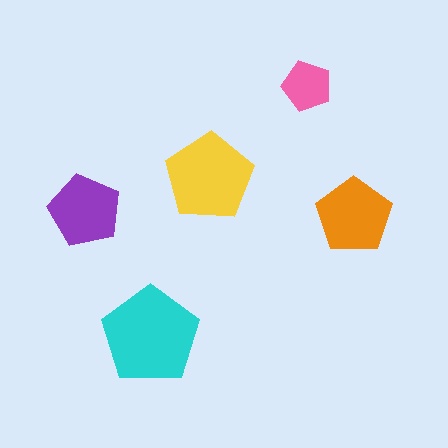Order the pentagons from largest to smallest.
the cyan one, the yellow one, the orange one, the purple one, the pink one.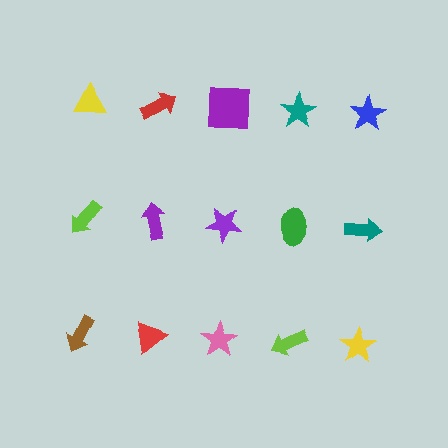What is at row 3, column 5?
A yellow star.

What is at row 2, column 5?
A teal arrow.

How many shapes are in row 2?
5 shapes.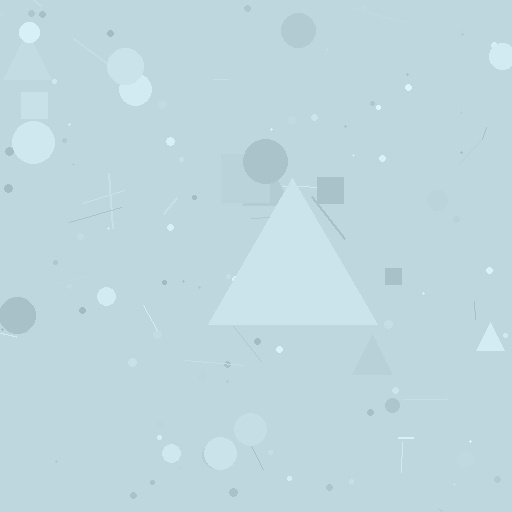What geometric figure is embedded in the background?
A triangle is embedded in the background.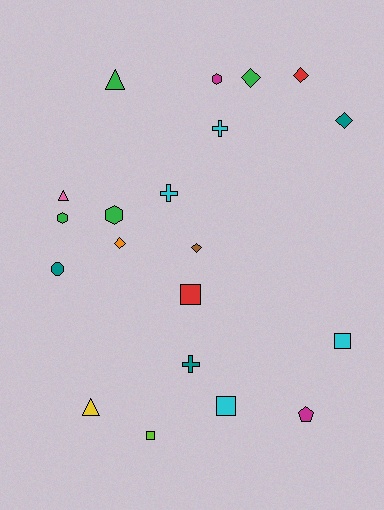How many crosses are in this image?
There are 3 crosses.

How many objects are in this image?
There are 20 objects.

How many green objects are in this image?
There are 4 green objects.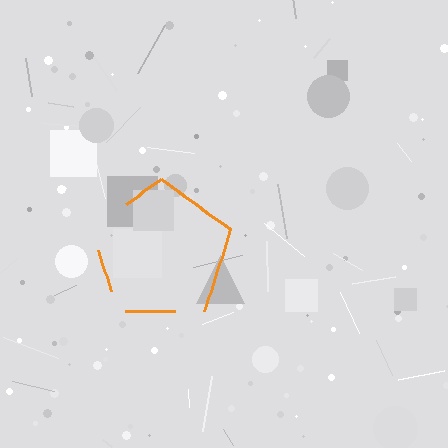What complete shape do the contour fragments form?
The contour fragments form a pentagon.